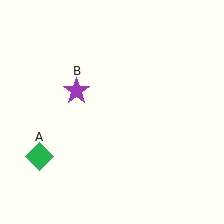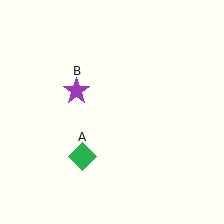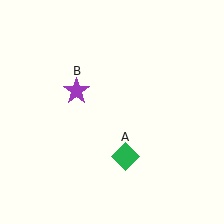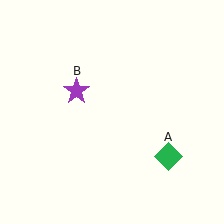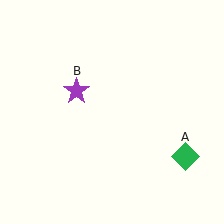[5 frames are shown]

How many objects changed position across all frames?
1 object changed position: green diamond (object A).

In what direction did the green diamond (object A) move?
The green diamond (object A) moved right.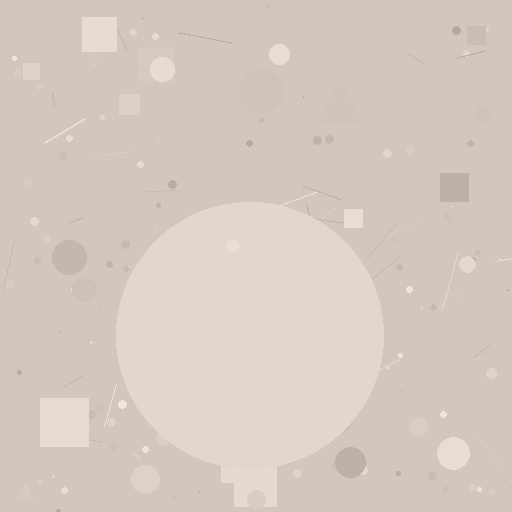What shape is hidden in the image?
A circle is hidden in the image.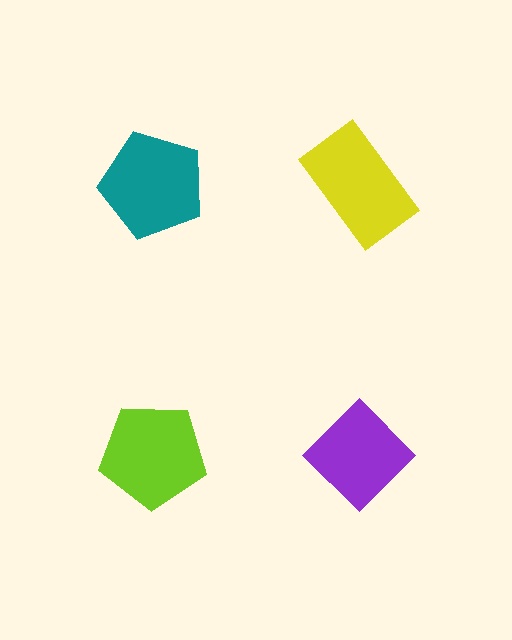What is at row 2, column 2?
A purple diamond.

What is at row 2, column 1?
A lime pentagon.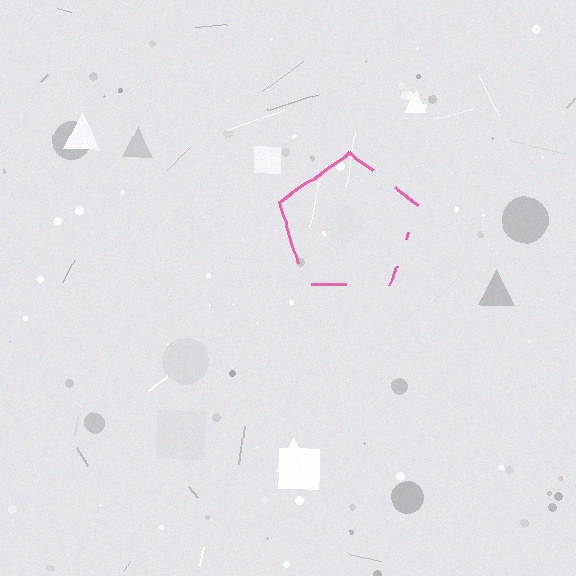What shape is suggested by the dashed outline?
The dashed outline suggests a pentagon.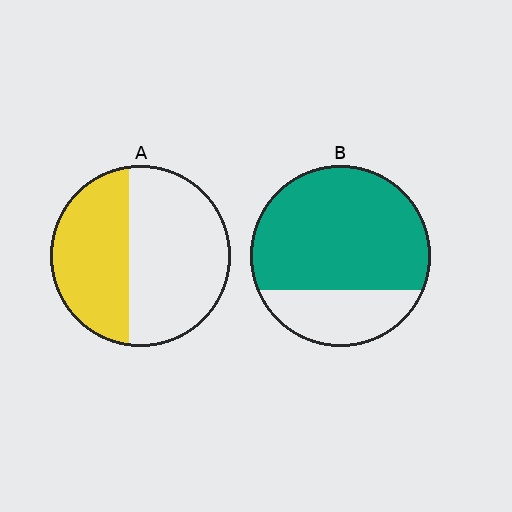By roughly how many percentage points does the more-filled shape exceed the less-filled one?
By roughly 30 percentage points (B over A).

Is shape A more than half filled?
No.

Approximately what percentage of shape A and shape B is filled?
A is approximately 40% and B is approximately 75%.